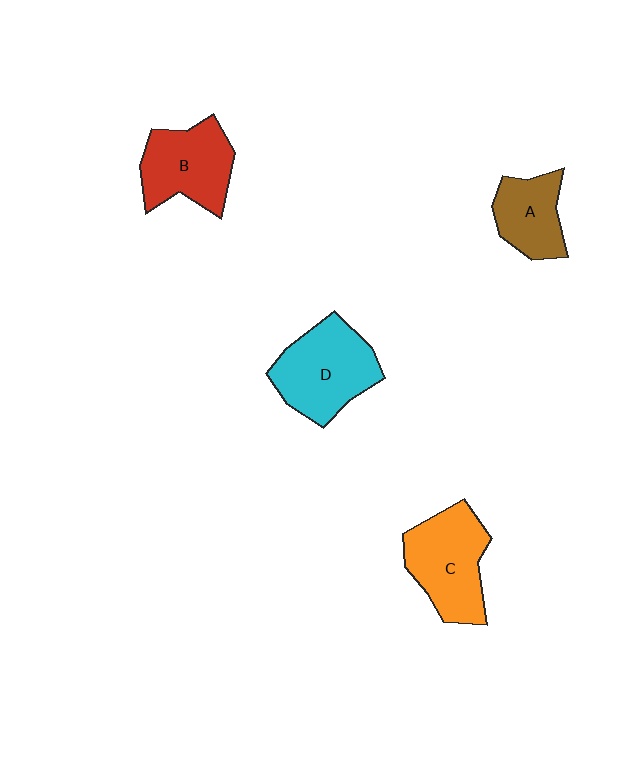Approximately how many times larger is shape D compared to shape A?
Approximately 1.5 times.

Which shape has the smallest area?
Shape A (brown).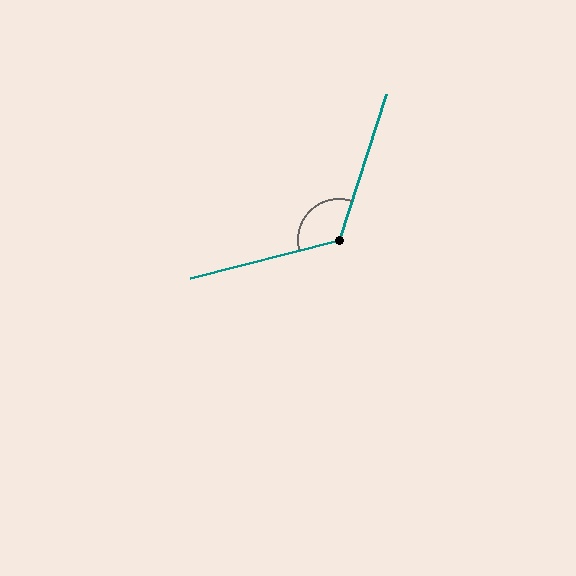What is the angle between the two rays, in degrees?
Approximately 122 degrees.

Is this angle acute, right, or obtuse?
It is obtuse.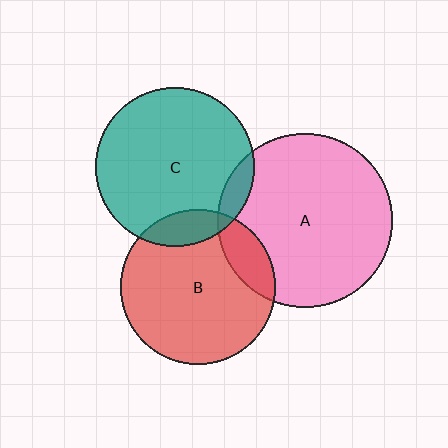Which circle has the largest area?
Circle A (pink).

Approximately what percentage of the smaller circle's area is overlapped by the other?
Approximately 10%.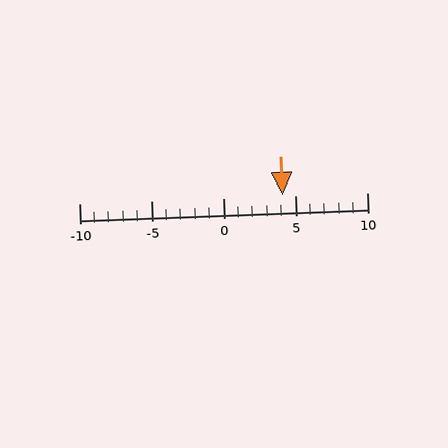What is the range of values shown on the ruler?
The ruler shows values from -10 to 10.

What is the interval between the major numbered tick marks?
The major tick marks are spaced 5 units apart.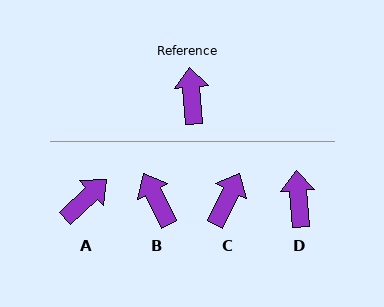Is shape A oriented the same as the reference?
No, it is off by about 51 degrees.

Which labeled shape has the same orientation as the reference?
D.